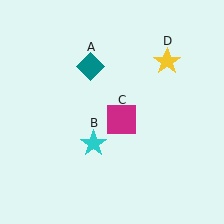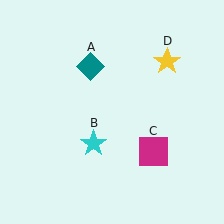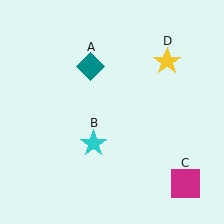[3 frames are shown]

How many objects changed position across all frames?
1 object changed position: magenta square (object C).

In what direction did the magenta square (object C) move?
The magenta square (object C) moved down and to the right.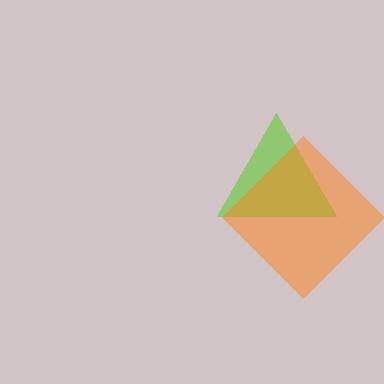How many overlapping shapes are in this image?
There are 2 overlapping shapes in the image.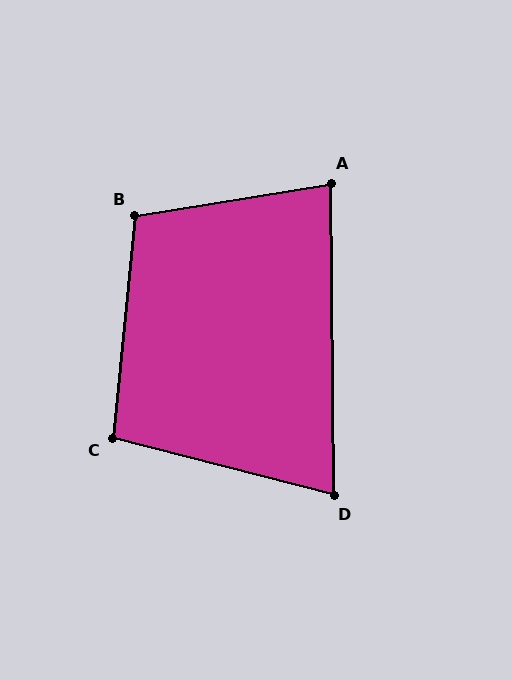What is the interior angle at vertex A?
Approximately 81 degrees (acute).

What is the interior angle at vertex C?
Approximately 99 degrees (obtuse).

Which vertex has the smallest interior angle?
D, at approximately 75 degrees.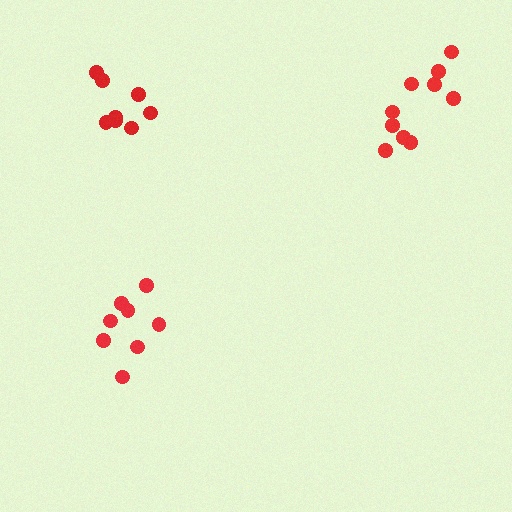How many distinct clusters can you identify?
There are 3 distinct clusters.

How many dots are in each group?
Group 1: 8 dots, Group 2: 8 dots, Group 3: 10 dots (26 total).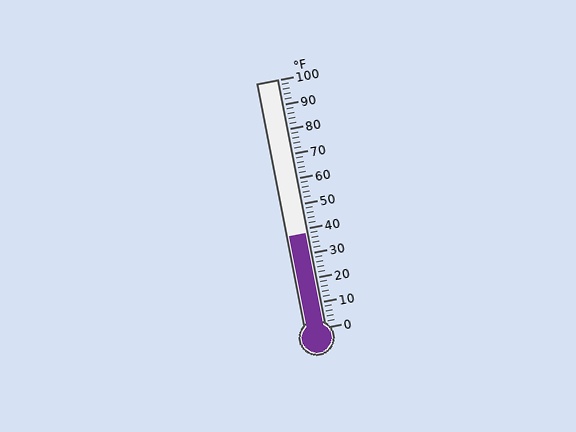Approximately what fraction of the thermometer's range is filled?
The thermometer is filled to approximately 40% of its range.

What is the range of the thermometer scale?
The thermometer scale ranges from 0°F to 100°F.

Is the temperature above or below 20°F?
The temperature is above 20°F.